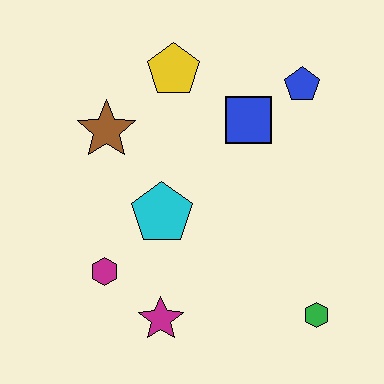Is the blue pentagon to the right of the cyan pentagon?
Yes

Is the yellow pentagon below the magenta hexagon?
No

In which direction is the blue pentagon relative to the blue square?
The blue pentagon is to the right of the blue square.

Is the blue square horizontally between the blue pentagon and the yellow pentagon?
Yes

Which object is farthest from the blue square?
The magenta star is farthest from the blue square.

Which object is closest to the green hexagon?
The magenta star is closest to the green hexagon.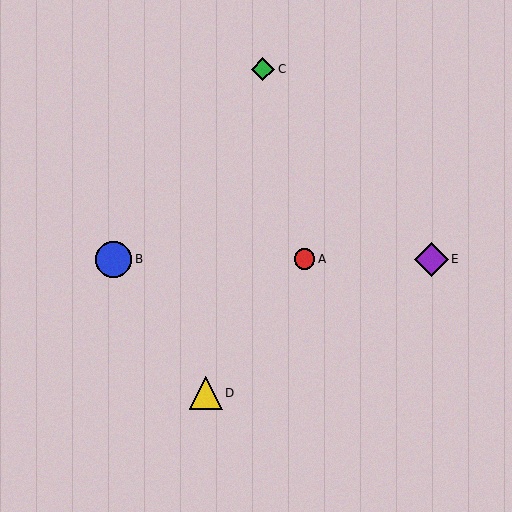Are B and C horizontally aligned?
No, B is at y≈259 and C is at y≈69.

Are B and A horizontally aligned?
Yes, both are at y≈259.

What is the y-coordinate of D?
Object D is at y≈393.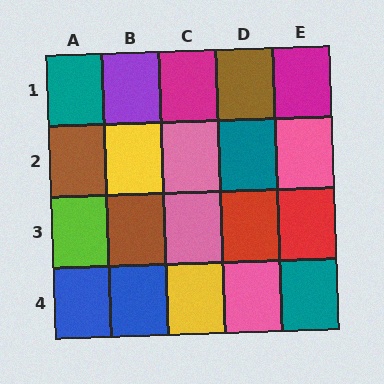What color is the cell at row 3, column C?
Pink.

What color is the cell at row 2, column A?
Brown.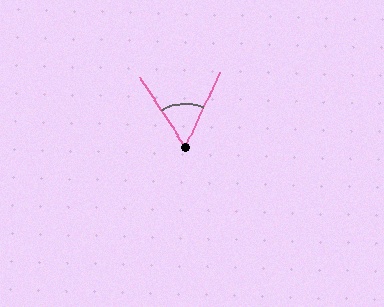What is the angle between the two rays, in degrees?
Approximately 58 degrees.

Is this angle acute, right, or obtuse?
It is acute.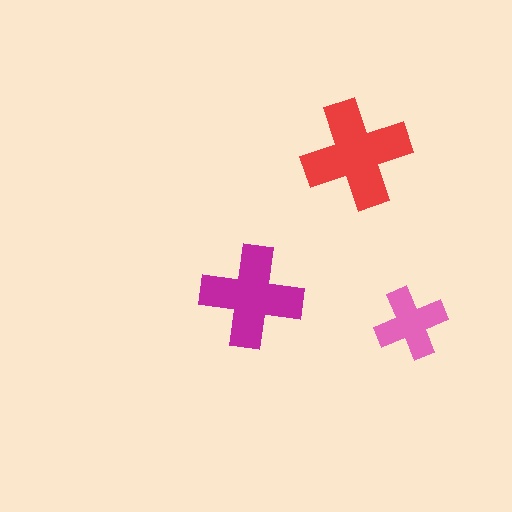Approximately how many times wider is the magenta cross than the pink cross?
About 1.5 times wider.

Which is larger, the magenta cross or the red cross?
The red one.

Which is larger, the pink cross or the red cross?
The red one.